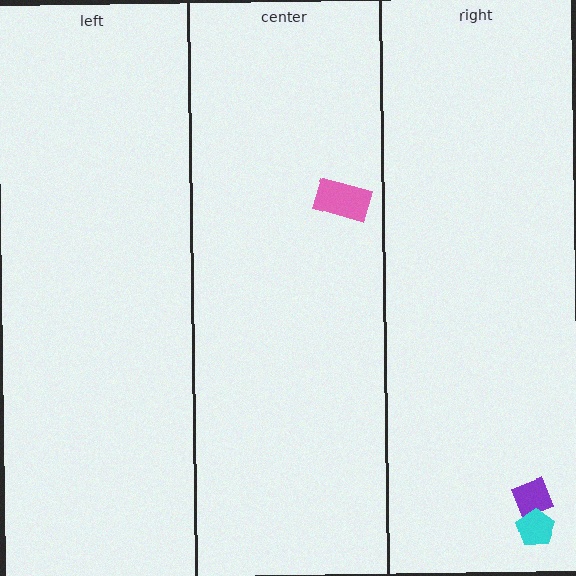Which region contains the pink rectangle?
The center region.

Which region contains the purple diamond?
The right region.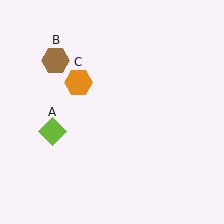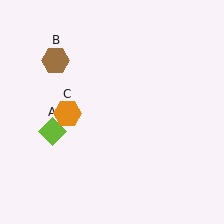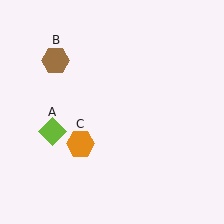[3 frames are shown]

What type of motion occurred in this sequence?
The orange hexagon (object C) rotated counterclockwise around the center of the scene.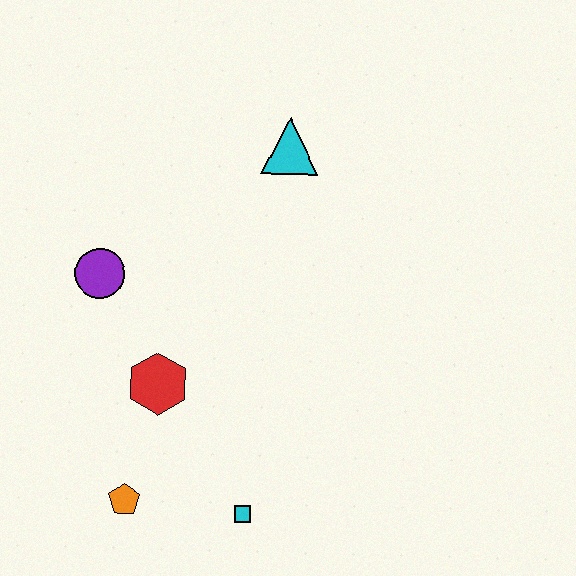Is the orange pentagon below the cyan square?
No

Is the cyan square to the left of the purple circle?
No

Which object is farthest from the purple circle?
The cyan square is farthest from the purple circle.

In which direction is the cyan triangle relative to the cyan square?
The cyan triangle is above the cyan square.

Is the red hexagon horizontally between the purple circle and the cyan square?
Yes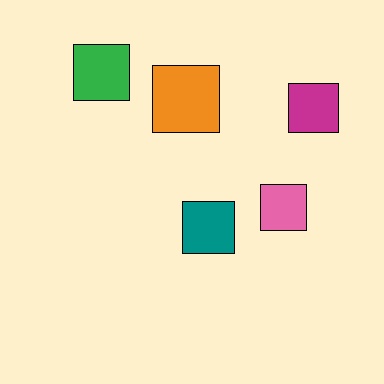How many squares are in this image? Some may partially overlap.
There are 5 squares.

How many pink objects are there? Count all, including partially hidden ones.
There is 1 pink object.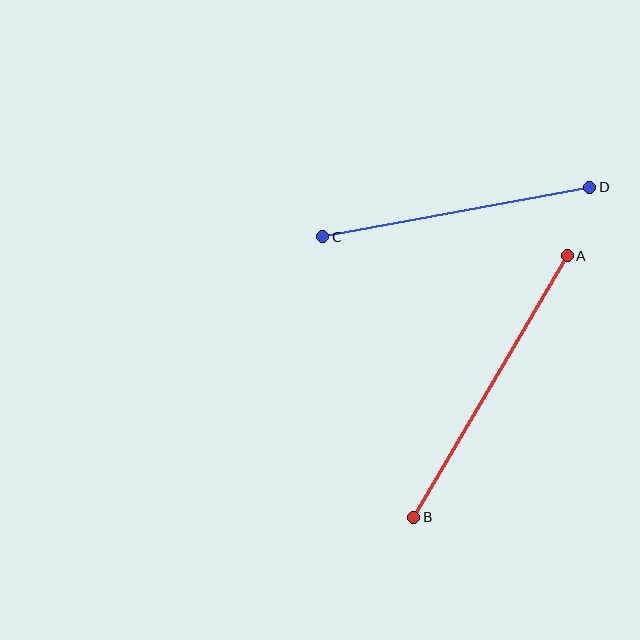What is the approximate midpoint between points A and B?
The midpoint is at approximately (491, 387) pixels.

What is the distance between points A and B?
The distance is approximately 304 pixels.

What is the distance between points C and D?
The distance is approximately 272 pixels.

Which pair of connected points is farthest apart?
Points A and B are farthest apart.